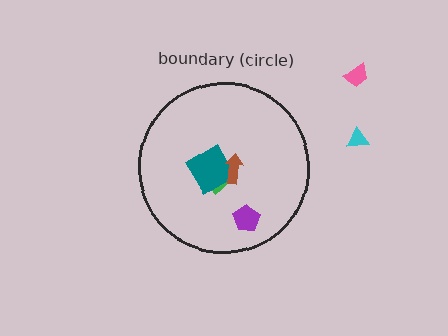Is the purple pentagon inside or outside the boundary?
Inside.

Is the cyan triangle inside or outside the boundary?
Outside.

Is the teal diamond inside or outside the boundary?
Inside.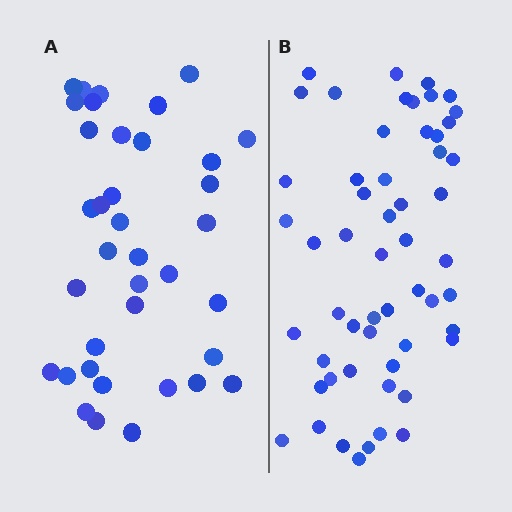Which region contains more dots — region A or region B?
Region B (the right region) has more dots.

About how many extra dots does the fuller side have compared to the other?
Region B has approximately 20 more dots than region A.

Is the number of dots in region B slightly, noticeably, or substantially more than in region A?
Region B has substantially more. The ratio is roughly 1.5 to 1.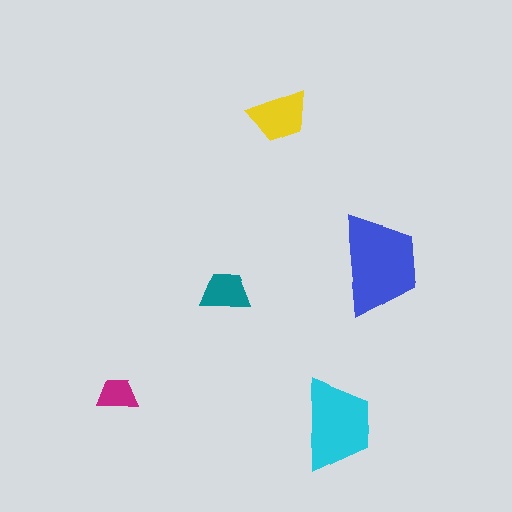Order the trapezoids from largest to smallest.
the blue one, the cyan one, the yellow one, the teal one, the magenta one.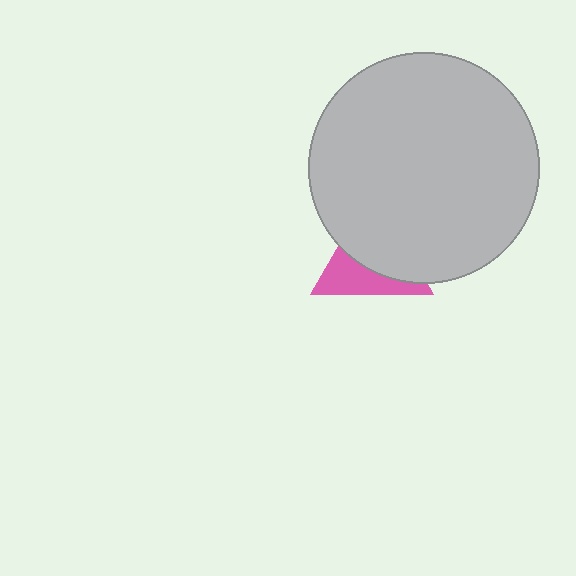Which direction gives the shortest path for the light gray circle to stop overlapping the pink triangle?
Moving up gives the shortest separation.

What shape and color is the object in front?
The object in front is a light gray circle.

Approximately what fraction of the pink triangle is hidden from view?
Roughly 59% of the pink triangle is hidden behind the light gray circle.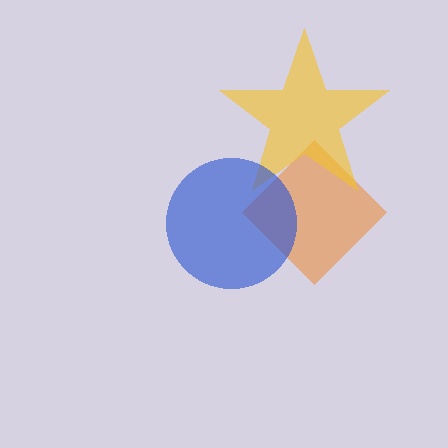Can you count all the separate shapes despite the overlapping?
Yes, there are 3 separate shapes.